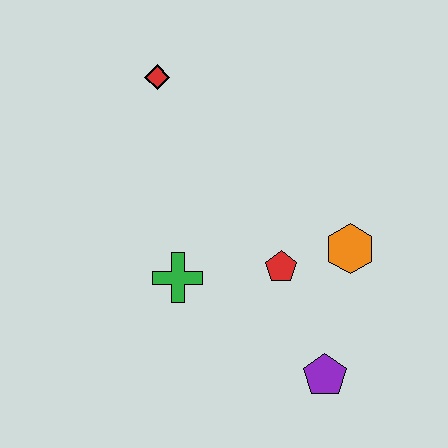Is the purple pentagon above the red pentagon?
No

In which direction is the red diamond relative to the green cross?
The red diamond is above the green cross.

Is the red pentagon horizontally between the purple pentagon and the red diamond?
Yes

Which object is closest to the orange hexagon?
The red pentagon is closest to the orange hexagon.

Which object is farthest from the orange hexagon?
The red diamond is farthest from the orange hexagon.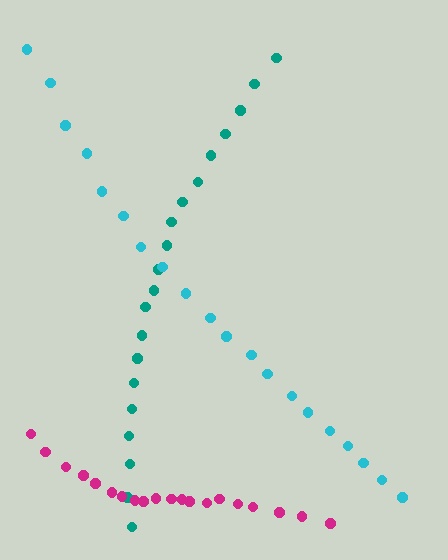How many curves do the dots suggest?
There are 3 distinct paths.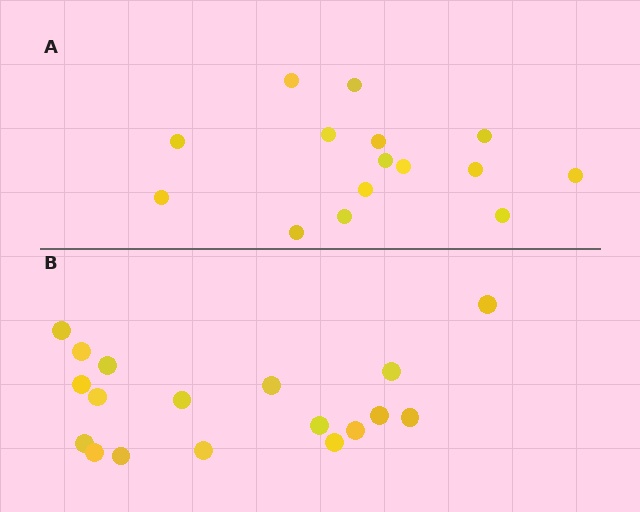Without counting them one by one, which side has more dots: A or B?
Region B (the bottom region) has more dots.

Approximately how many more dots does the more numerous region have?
Region B has just a few more — roughly 2 or 3 more dots than region A.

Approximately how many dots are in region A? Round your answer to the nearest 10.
About 20 dots. (The exact count is 15, which rounds to 20.)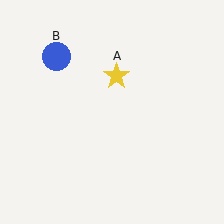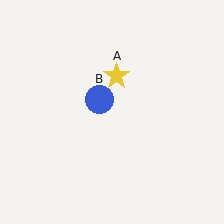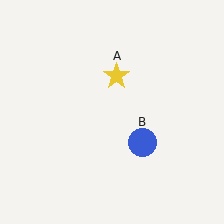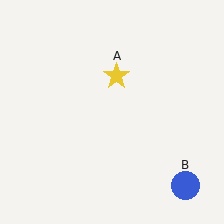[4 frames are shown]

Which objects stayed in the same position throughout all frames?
Yellow star (object A) remained stationary.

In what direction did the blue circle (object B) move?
The blue circle (object B) moved down and to the right.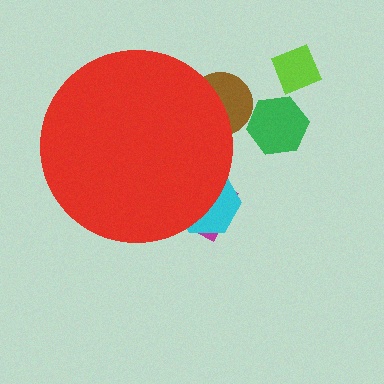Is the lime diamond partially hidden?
No, the lime diamond is fully visible.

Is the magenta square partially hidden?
Yes, the magenta square is partially hidden behind the red circle.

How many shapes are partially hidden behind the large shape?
3 shapes are partially hidden.